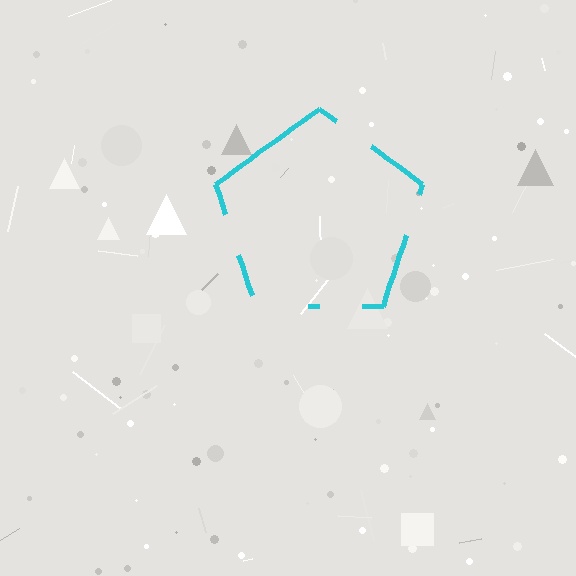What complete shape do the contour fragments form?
The contour fragments form a pentagon.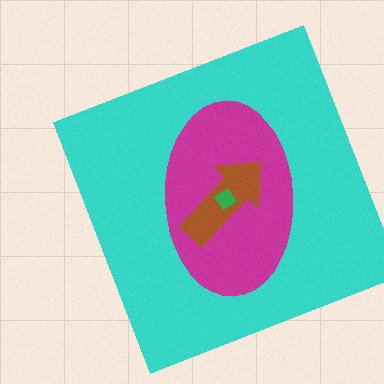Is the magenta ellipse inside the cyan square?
Yes.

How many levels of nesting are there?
4.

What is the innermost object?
The green diamond.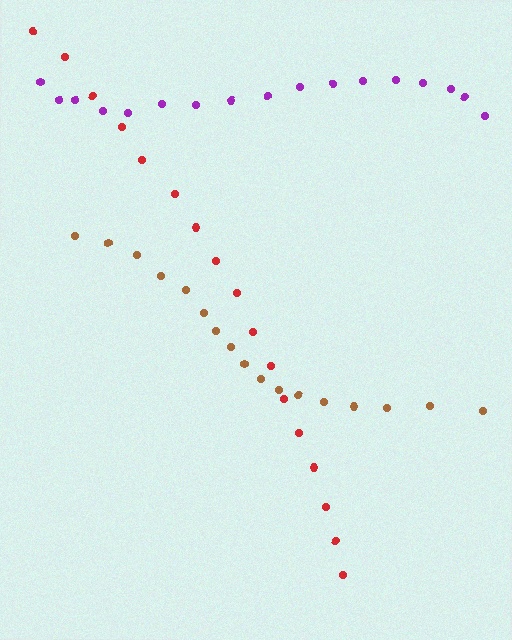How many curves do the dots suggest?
There are 3 distinct paths.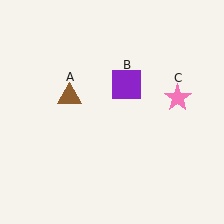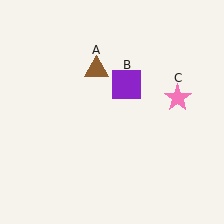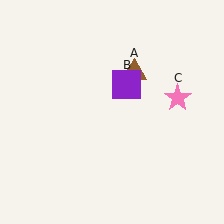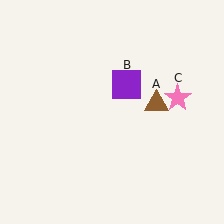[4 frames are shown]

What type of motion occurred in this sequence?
The brown triangle (object A) rotated clockwise around the center of the scene.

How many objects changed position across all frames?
1 object changed position: brown triangle (object A).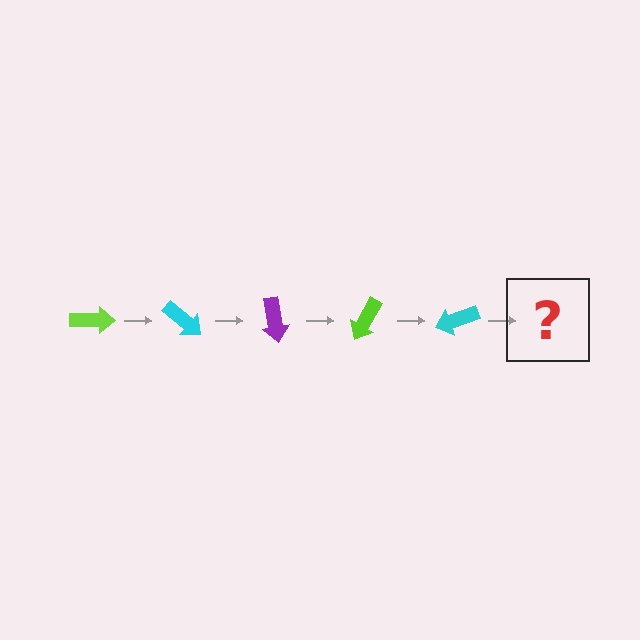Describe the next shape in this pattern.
It should be a purple arrow, rotated 200 degrees from the start.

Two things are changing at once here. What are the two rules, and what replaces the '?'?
The two rules are that it rotates 40 degrees each step and the color cycles through lime, cyan, and purple. The '?' should be a purple arrow, rotated 200 degrees from the start.